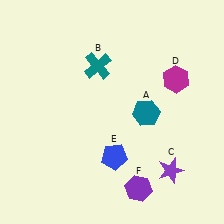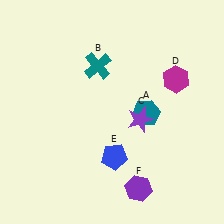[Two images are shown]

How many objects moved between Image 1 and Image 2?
1 object moved between the two images.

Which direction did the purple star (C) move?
The purple star (C) moved up.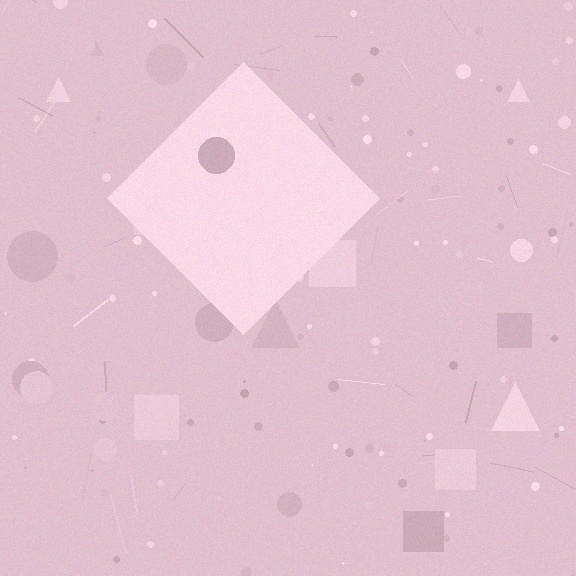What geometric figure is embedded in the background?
A diamond is embedded in the background.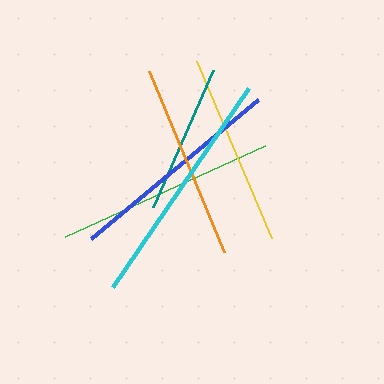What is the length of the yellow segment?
The yellow segment is approximately 192 pixels long.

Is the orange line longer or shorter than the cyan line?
The cyan line is longer than the orange line.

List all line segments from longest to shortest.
From longest to shortest: cyan, green, blue, orange, yellow, teal.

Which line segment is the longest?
The cyan line is the longest at approximately 240 pixels.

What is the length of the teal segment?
The teal segment is approximately 150 pixels long.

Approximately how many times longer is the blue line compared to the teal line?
The blue line is approximately 1.5 times the length of the teal line.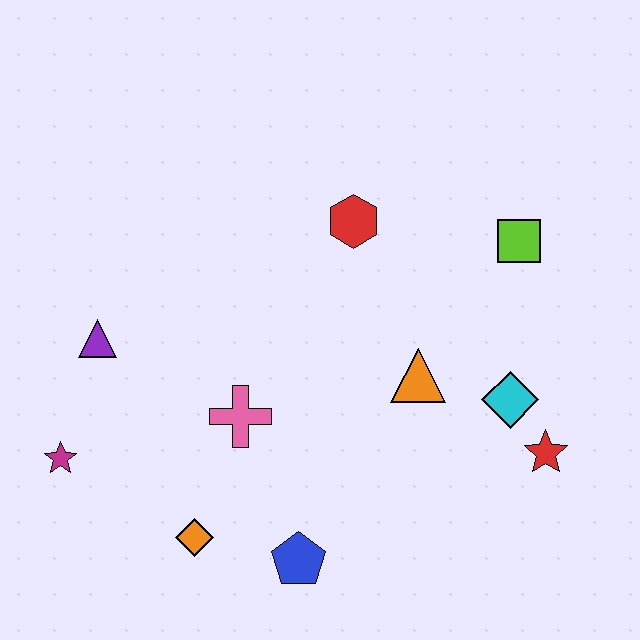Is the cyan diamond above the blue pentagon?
Yes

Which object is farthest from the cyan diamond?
The magenta star is farthest from the cyan diamond.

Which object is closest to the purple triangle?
The magenta star is closest to the purple triangle.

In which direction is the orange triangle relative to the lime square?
The orange triangle is below the lime square.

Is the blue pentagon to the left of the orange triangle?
Yes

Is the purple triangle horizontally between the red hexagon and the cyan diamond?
No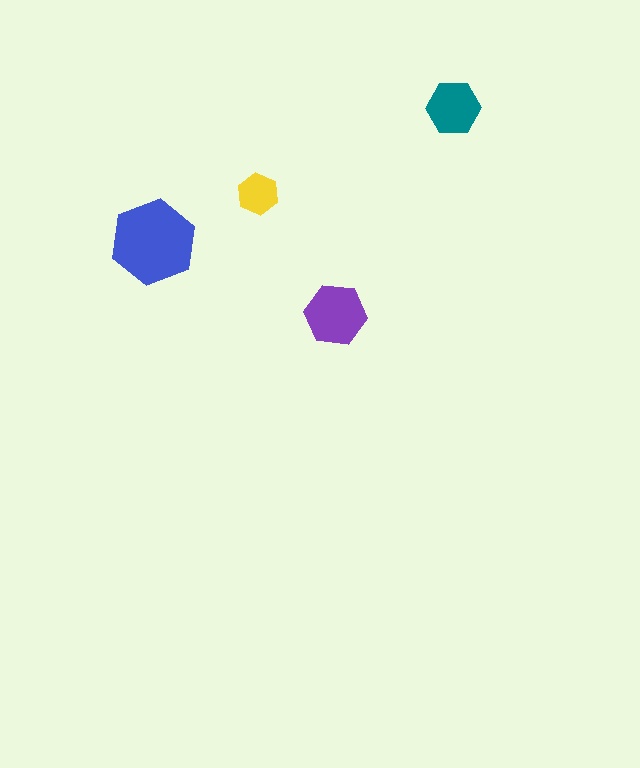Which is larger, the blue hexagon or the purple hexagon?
The blue one.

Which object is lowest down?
The purple hexagon is bottommost.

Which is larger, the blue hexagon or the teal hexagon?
The blue one.